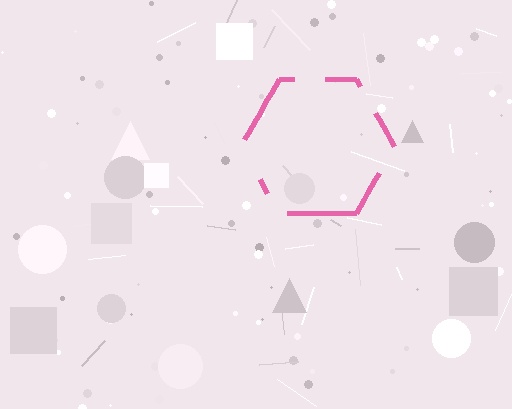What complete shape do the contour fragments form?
The contour fragments form a hexagon.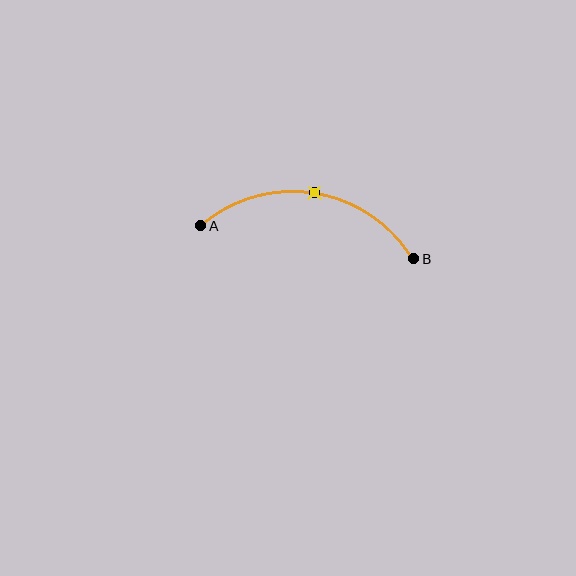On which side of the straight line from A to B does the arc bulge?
The arc bulges above the straight line connecting A and B.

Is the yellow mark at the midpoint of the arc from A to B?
Yes. The yellow mark lies on the arc at equal arc-length from both A and B — it is the arc midpoint.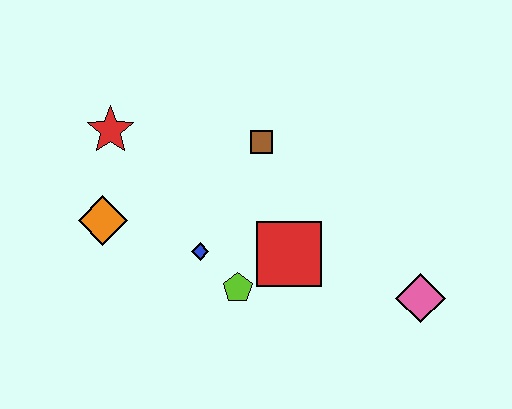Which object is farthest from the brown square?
The pink diamond is farthest from the brown square.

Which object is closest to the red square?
The lime pentagon is closest to the red square.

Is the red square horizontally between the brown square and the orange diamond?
No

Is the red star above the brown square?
Yes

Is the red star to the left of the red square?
Yes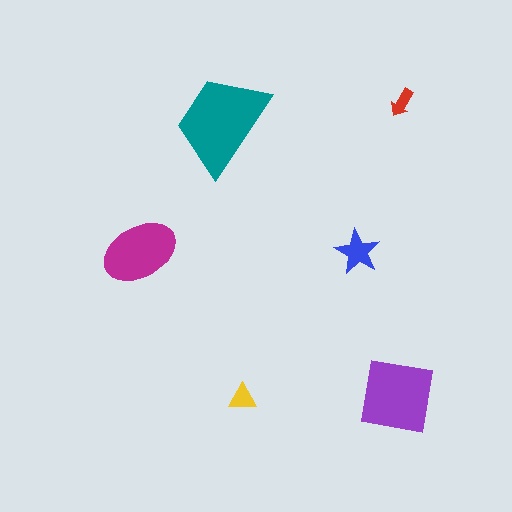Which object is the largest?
The teal trapezoid.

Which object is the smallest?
The red arrow.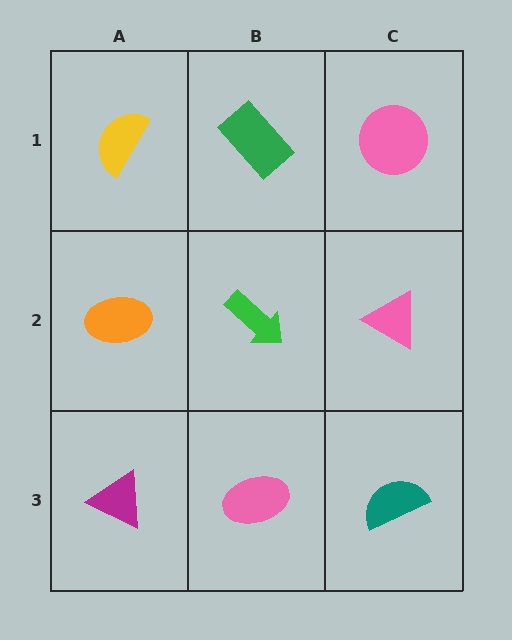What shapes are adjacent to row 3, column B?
A green arrow (row 2, column B), a magenta triangle (row 3, column A), a teal semicircle (row 3, column C).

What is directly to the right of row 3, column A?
A pink ellipse.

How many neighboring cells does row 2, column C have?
3.